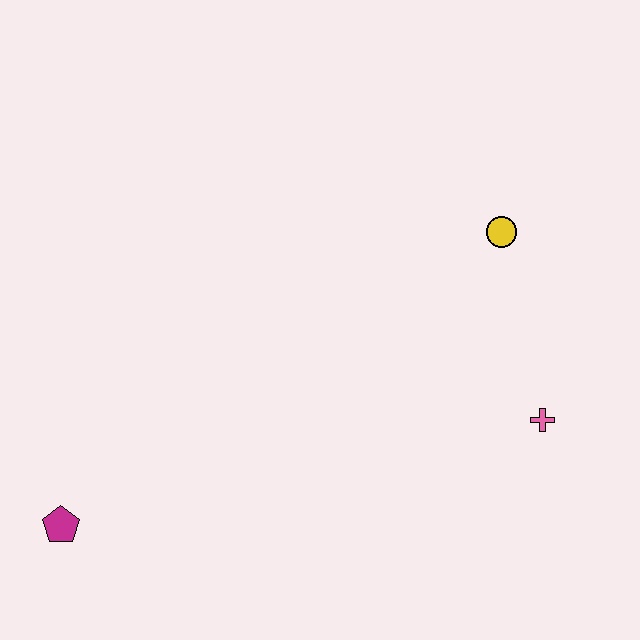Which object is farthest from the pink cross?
The magenta pentagon is farthest from the pink cross.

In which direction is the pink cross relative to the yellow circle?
The pink cross is below the yellow circle.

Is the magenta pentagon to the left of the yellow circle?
Yes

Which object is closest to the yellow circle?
The pink cross is closest to the yellow circle.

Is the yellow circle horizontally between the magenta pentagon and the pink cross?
Yes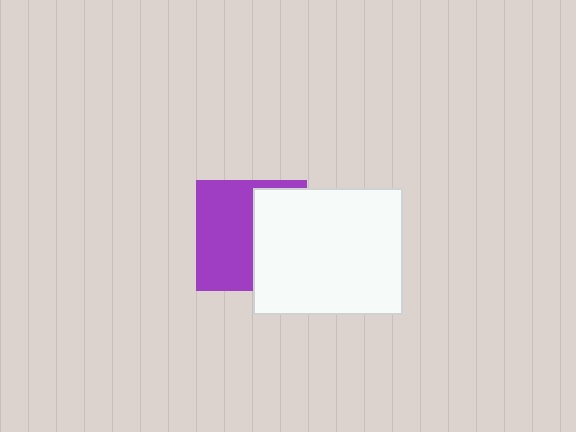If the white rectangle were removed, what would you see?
You would see the complete purple square.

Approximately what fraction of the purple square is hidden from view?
Roughly 45% of the purple square is hidden behind the white rectangle.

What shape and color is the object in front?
The object in front is a white rectangle.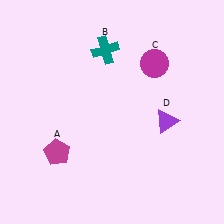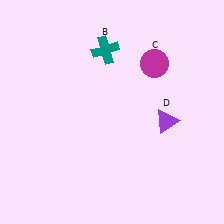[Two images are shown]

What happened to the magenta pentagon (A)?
The magenta pentagon (A) was removed in Image 2. It was in the bottom-left area of Image 1.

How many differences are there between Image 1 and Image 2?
There is 1 difference between the two images.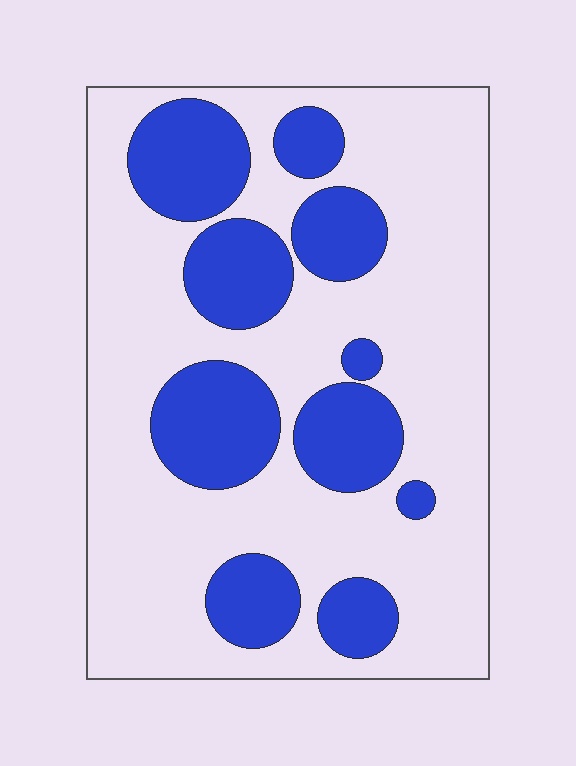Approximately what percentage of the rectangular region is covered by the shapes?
Approximately 30%.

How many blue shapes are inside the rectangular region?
10.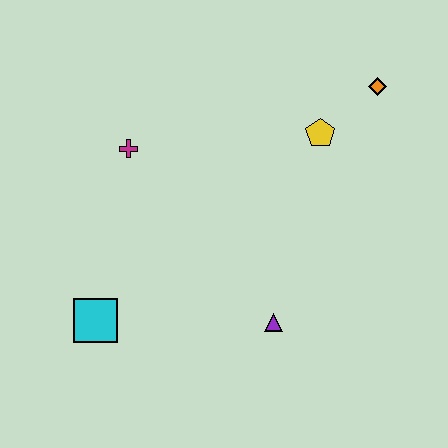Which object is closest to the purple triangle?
The cyan square is closest to the purple triangle.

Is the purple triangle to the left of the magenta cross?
No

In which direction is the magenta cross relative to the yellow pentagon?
The magenta cross is to the left of the yellow pentagon.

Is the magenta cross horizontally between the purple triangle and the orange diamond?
No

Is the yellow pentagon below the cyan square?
No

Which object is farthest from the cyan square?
The orange diamond is farthest from the cyan square.